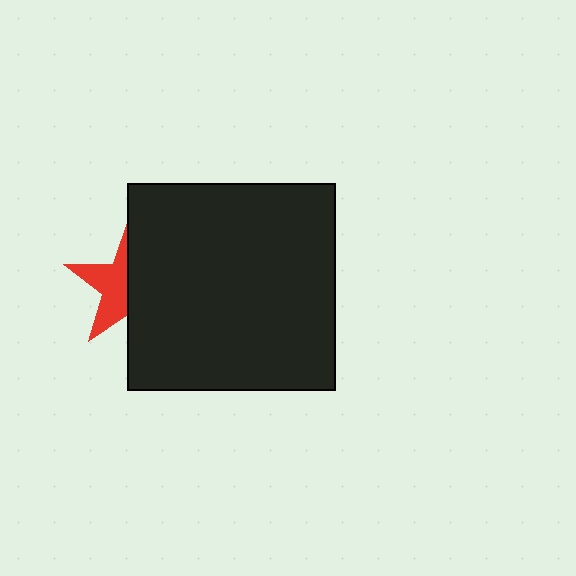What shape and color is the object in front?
The object in front is a black square.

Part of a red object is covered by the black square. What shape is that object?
It is a star.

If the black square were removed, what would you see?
You would see the complete red star.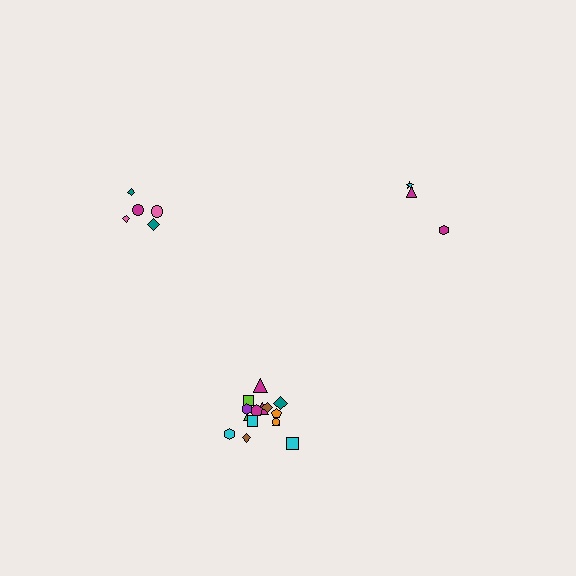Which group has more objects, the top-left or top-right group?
The top-left group.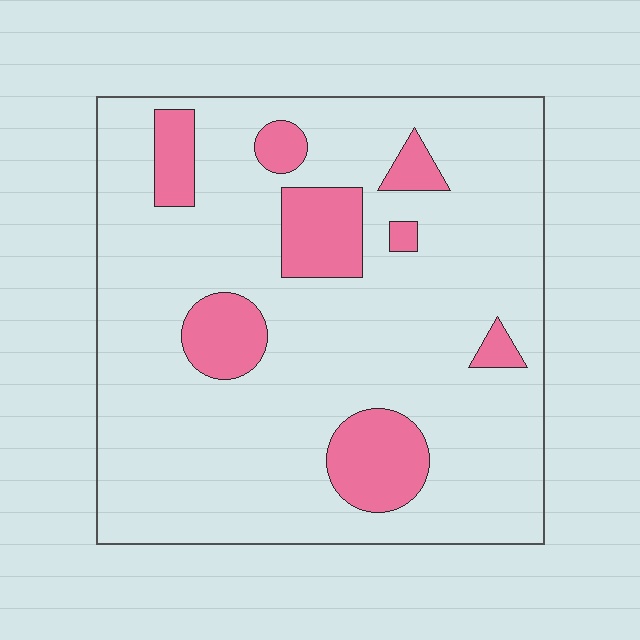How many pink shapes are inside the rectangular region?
8.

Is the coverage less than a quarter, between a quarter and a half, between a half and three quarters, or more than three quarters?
Less than a quarter.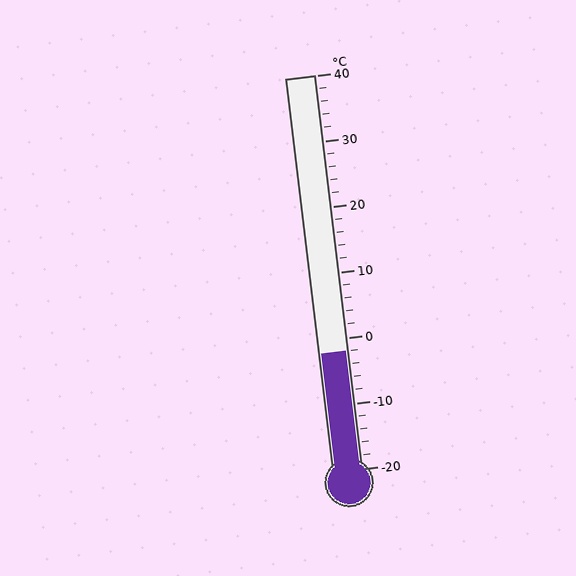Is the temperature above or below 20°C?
The temperature is below 20°C.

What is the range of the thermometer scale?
The thermometer scale ranges from -20°C to 40°C.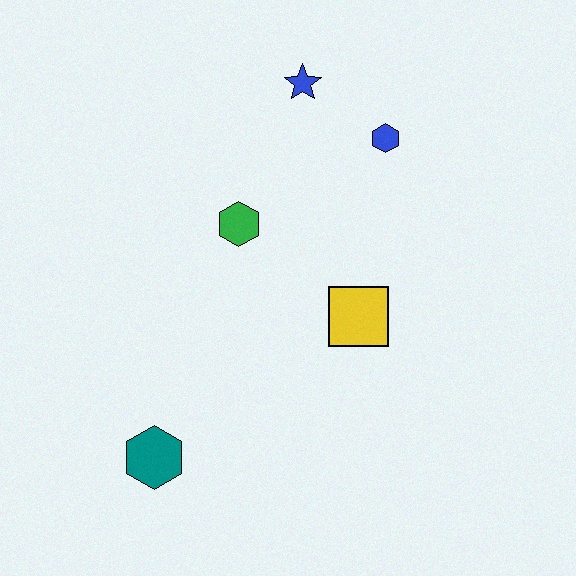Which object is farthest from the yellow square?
The teal hexagon is farthest from the yellow square.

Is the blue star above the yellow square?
Yes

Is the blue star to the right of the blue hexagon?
No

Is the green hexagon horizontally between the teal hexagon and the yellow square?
Yes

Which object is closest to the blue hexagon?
The blue star is closest to the blue hexagon.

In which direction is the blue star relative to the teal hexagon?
The blue star is above the teal hexagon.